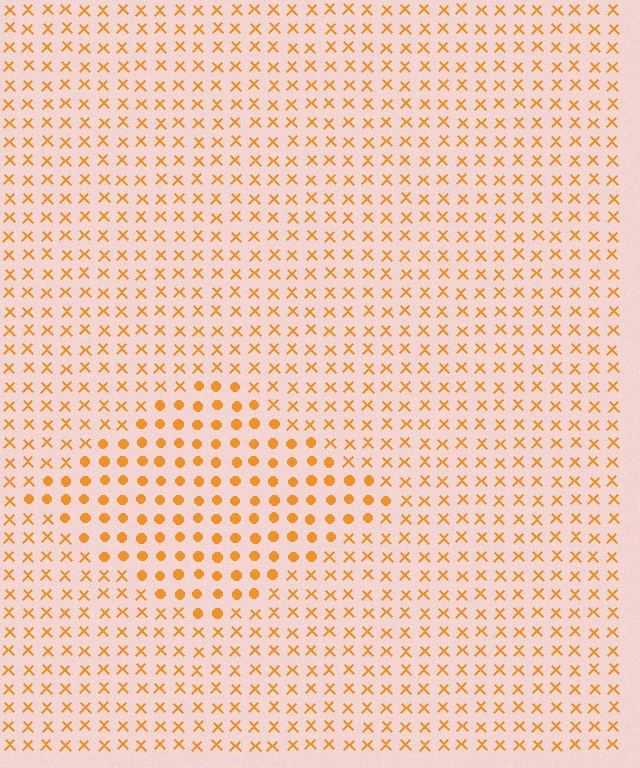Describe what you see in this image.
The image is filled with small orange elements arranged in a uniform grid. A diamond-shaped region contains circles, while the surrounding area contains X marks. The boundary is defined purely by the change in element shape.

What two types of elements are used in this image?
The image uses circles inside the diamond region and X marks outside it.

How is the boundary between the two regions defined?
The boundary is defined by a change in element shape: circles inside vs. X marks outside. All elements share the same color and spacing.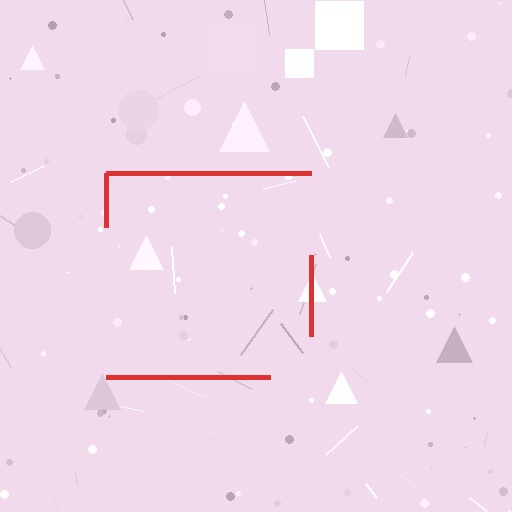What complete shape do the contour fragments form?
The contour fragments form a square.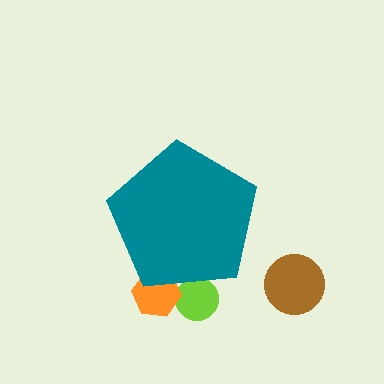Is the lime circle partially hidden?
Yes, the lime circle is partially hidden behind the teal pentagon.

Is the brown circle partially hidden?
No, the brown circle is fully visible.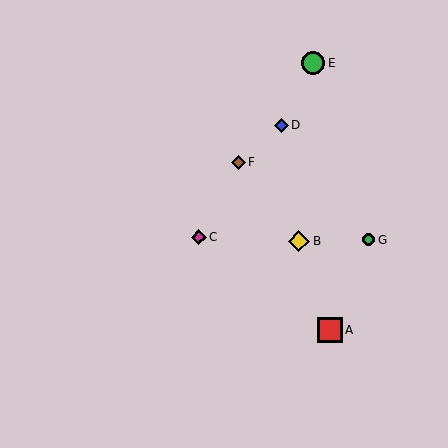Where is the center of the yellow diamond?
The center of the yellow diamond is at (299, 241).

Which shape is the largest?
The red square (labeled A) is the largest.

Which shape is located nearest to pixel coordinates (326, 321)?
The red square (labeled A) at (330, 330) is nearest to that location.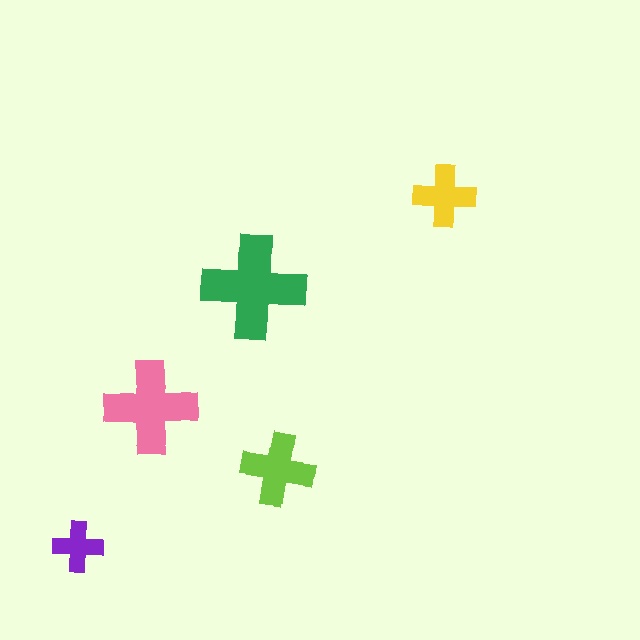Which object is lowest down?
The purple cross is bottommost.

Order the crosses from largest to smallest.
the green one, the pink one, the lime one, the yellow one, the purple one.